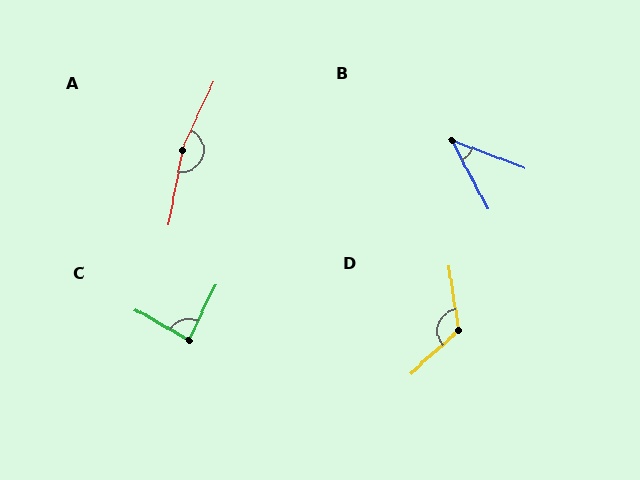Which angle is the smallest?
B, at approximately 42 degrees.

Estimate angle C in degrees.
Approximately 86 degrees.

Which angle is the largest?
A, at approximately 165 degrees.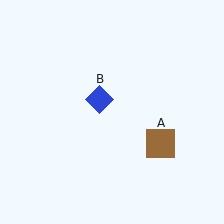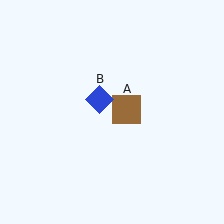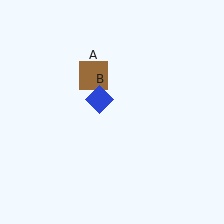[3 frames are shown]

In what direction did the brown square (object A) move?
The brown square (object A) moved up and to the left.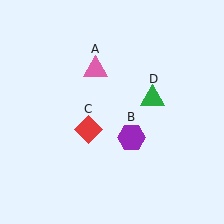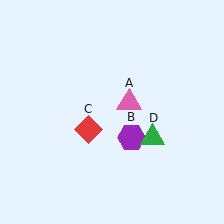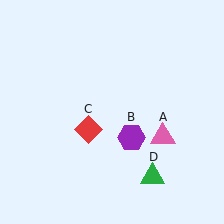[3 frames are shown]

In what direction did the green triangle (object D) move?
The green triangle (object D) moved down.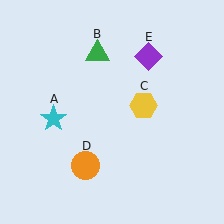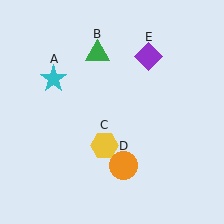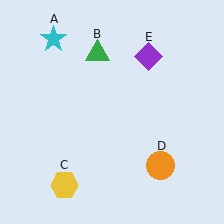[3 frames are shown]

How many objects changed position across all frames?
3 objects changed position: cyan star (object A), yellow hexagon (object C), orange circle (object D).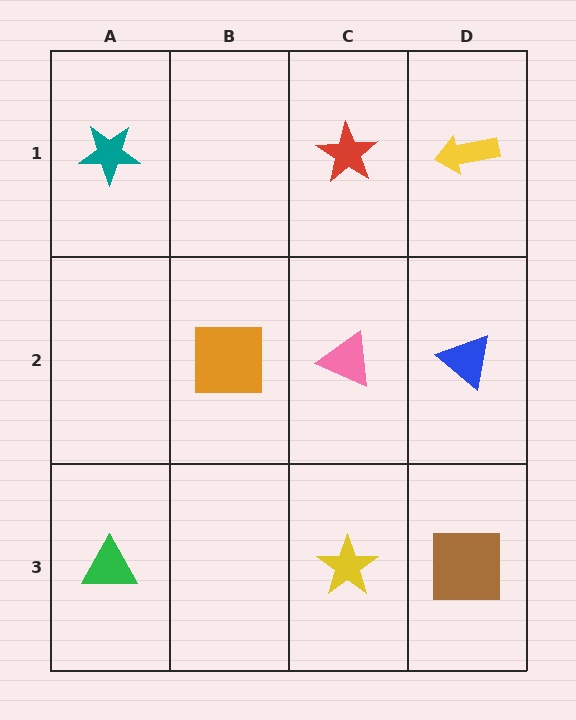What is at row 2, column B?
An orange square.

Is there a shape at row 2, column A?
No, that cell is empty.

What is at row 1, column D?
A yellow arrow.